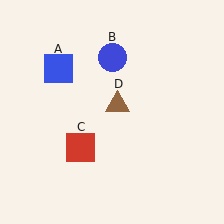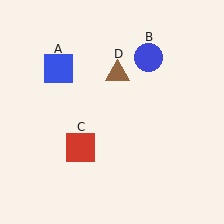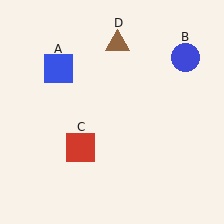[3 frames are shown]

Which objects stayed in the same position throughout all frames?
Blue square (object A) and red square (object C) remained stationary.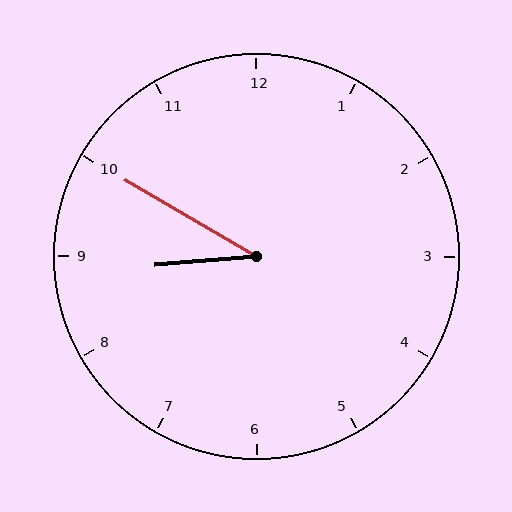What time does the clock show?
8:50.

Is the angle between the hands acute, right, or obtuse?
It is acute.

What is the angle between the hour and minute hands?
Approximately 35 degrees.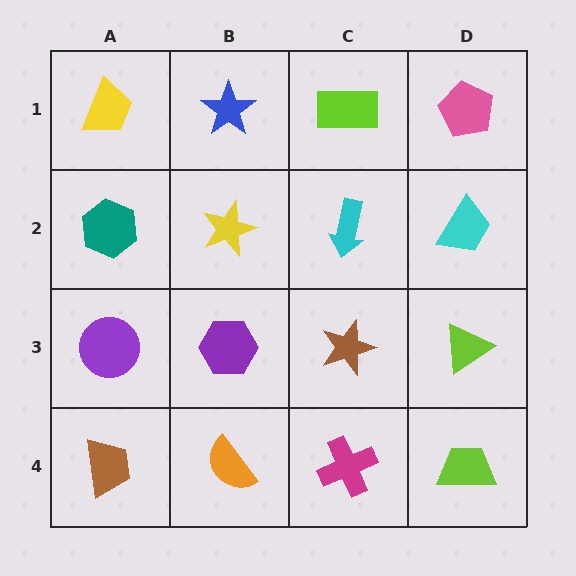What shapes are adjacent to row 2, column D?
A pink pentagon (row 1, column D), a lime triangle (row 3, column D), a cyan arrow (row 2, column C).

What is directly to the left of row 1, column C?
A blue star.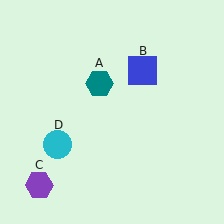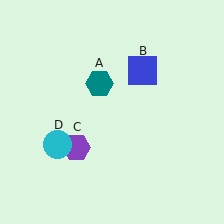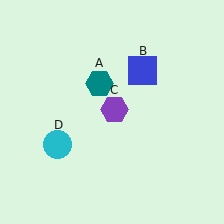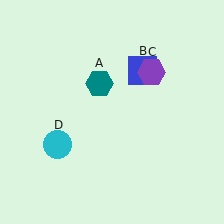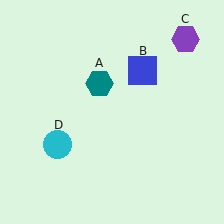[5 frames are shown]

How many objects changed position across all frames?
1 object changed position: purple hexagon (object C).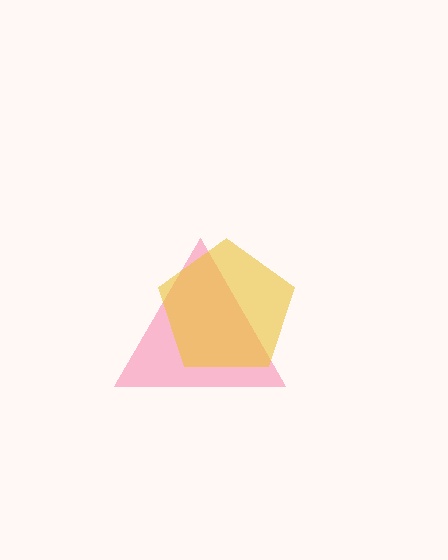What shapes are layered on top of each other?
The layered shapes are: a pink triangle, a yellow pentagon.